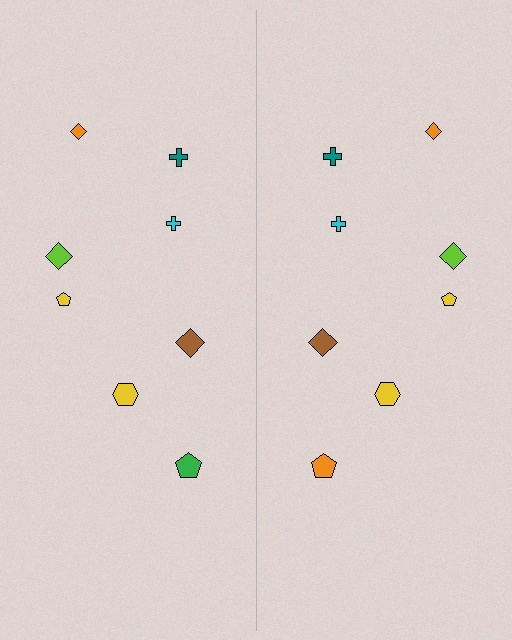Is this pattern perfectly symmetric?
No, the pattern is not perfectly symmetric. The orange pentagon on the right side breaks the symmetry — its mirror counterpart is green.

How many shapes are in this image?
There are 16 shapes in this image.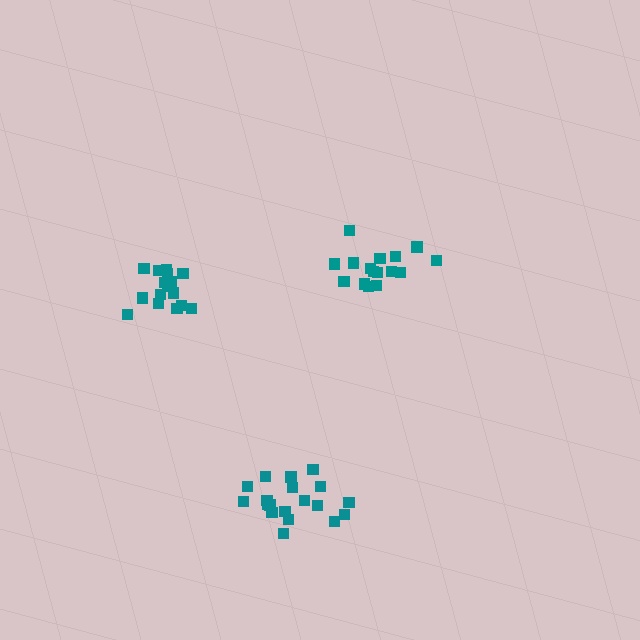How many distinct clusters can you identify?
There are 3 distinct clusters.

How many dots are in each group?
Group 1: 17 dots, Group 2: 19 dots, Group 3: 16 dots (52 total).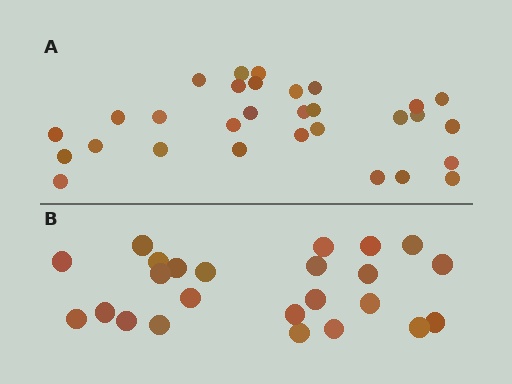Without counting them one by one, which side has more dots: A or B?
Region A (the top region) has more dots.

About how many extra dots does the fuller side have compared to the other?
Region A has about 6 more dots than region B.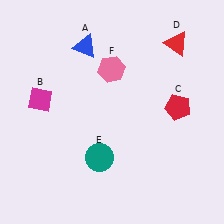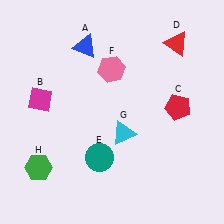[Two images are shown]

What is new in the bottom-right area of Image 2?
A cyan triangle (G) was added in the bottom-right area of Image 2.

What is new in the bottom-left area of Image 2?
A green hexagon (H) was added in the bottom-left area of Image 2.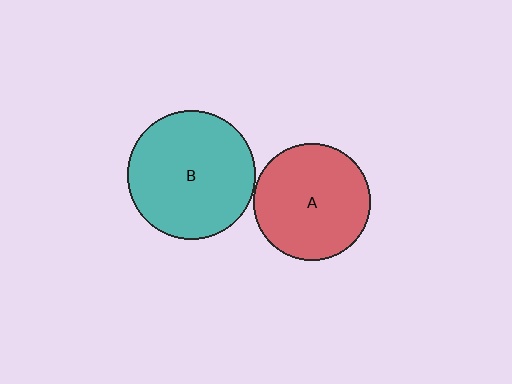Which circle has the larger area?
Circle B (teal).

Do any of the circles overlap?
No, none of the circles overlap.